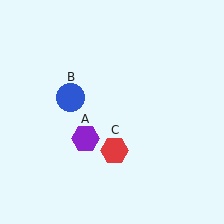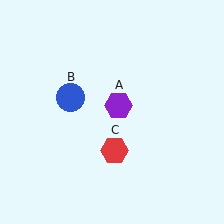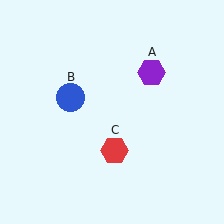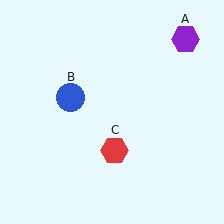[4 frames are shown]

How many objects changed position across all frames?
1 object changed position: purple hexagon (object A).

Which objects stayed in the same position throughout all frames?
Blue circle (object B) and red hexagon (object C) remained stationary.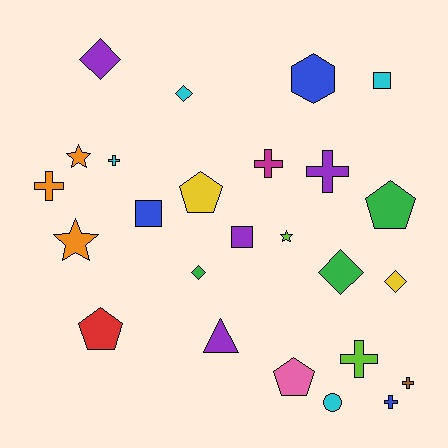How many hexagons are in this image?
There is 1 hexagon.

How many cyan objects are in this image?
There are 4 cyan objects.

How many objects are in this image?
There are 25 objects.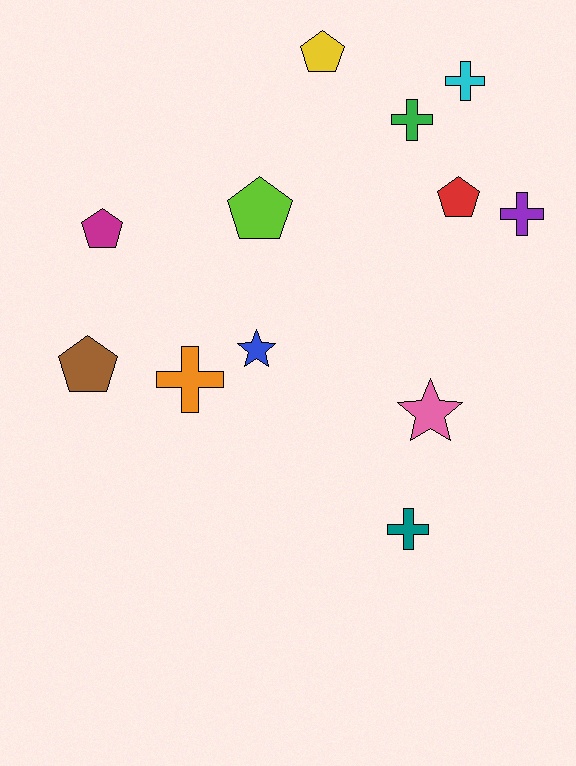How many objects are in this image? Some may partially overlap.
There are 12 objects.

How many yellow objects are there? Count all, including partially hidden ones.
There is 1 yellow object.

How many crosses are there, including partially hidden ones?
There are 5 crosses.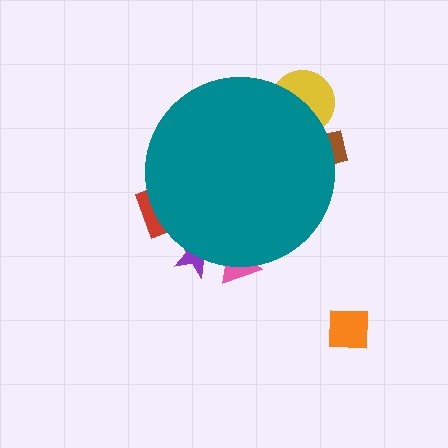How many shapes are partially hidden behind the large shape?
5 shapes are partially hidden.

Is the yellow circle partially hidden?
Yes, the yellow circle is partially hidden behind the teal circle.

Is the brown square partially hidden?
Yes, the brown square is partially hidden behind the teal circle.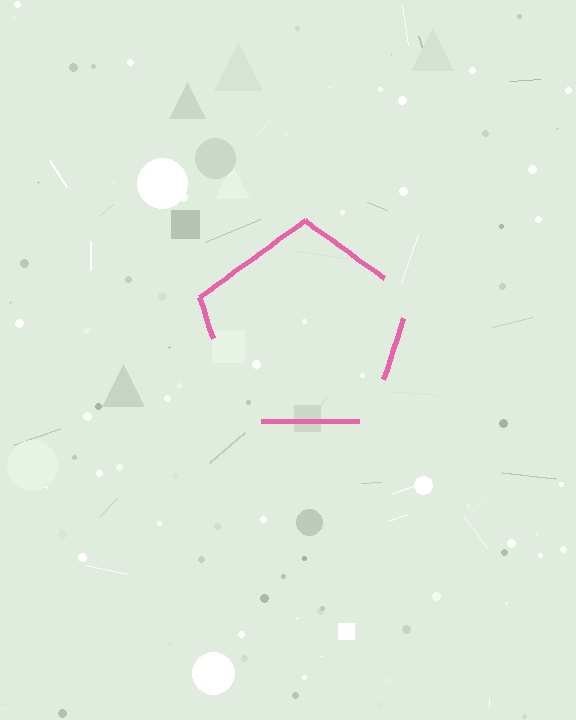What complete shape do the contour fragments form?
The contour fragments form a pentagon.